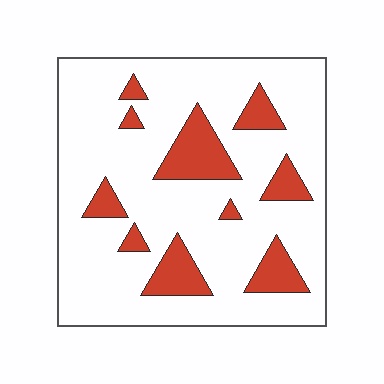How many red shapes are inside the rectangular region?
10.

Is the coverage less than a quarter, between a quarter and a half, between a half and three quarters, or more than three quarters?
Less than a quarter.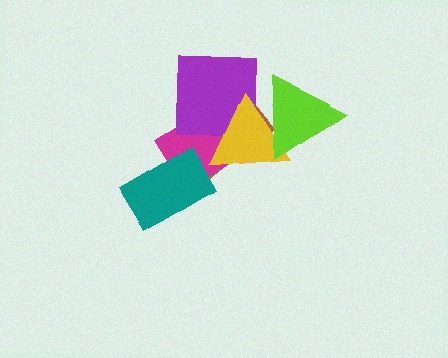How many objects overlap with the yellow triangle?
4 objects overlap with the yellow triangle.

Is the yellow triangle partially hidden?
Yes, it is partially covered by another shape.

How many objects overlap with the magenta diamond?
4 objects overlap with the magenta diamond.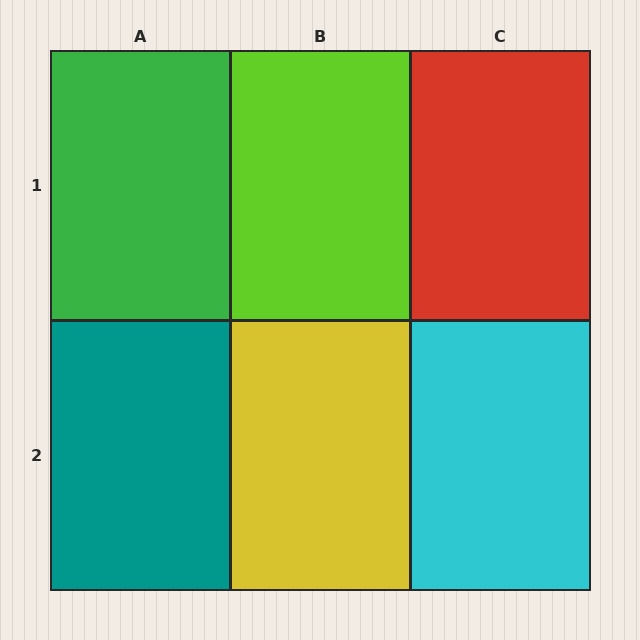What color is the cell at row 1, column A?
Green.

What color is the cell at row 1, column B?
Lime.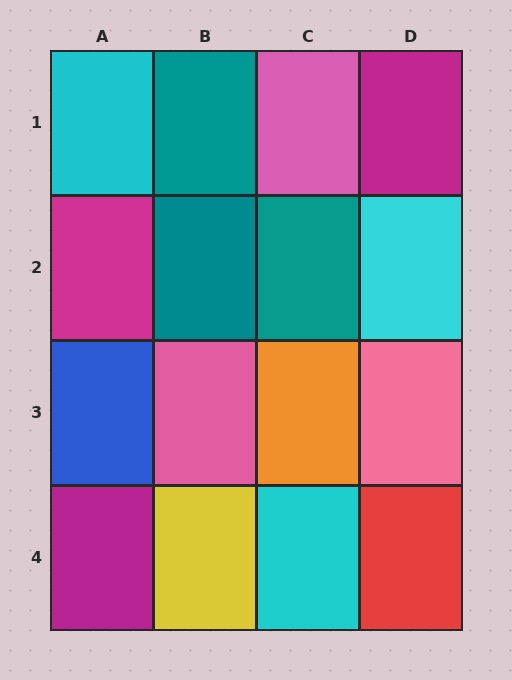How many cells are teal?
3 cells are teal.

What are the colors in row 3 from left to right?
Blue, pink, orange, pink.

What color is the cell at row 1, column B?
Teal.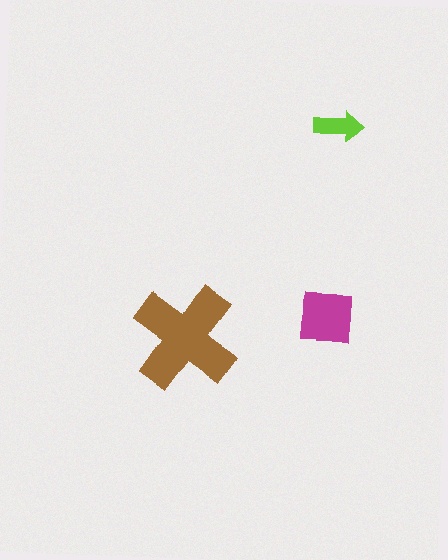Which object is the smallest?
The lime arrow.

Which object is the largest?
The brown cross.